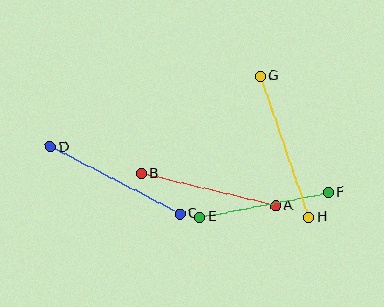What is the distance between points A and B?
The distance is approximately 138 pixels.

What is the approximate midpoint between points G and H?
The midpoint is at approximately (284, 147) pixels.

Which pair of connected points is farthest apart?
Points G and H are farthest apart.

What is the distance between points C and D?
The distance is approximately 146 pixels.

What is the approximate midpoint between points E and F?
The midpoint is at approximately (264, 205) pixels.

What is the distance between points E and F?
The distance is approximately 131 pixels.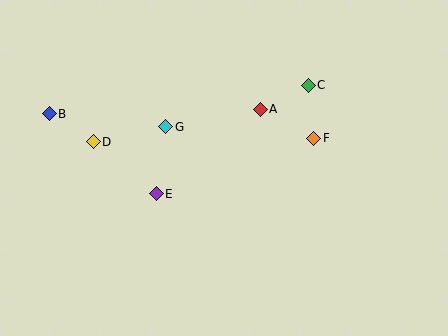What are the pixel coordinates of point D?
Point D is at (93, 142).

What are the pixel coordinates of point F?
Point F is at (314, 138).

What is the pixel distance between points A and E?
The distance between A and E is 134 pixels.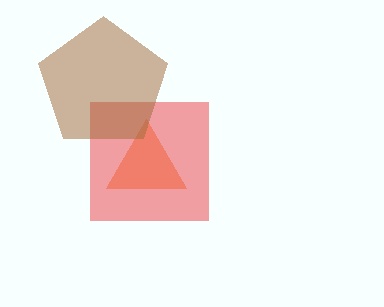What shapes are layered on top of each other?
The layered shapes are: an orange triangle, a red square, a brown pentagon.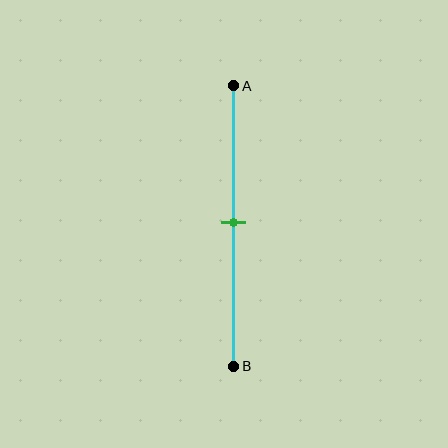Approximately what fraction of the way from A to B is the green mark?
The green mark is approximately 50% of the way from A to B.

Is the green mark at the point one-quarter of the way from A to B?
No, the mark is at about 50% from A, not at the 25% one-quarter point.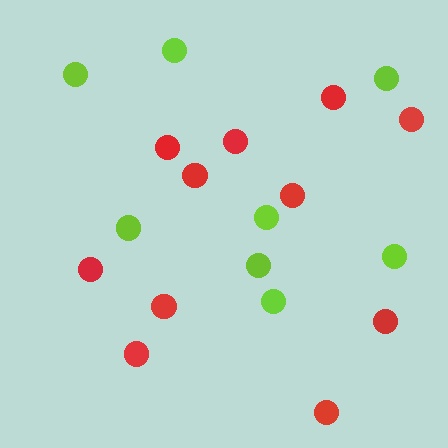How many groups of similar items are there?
There are 2 groups: one group of red circles (11) and one group of lime circles (8).